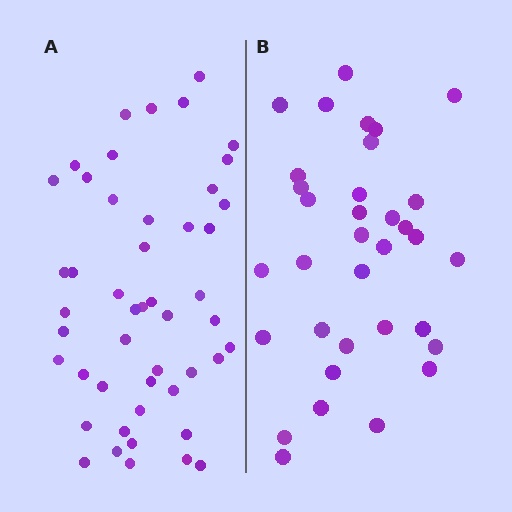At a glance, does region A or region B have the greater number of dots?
Region A (the left region) has more dots.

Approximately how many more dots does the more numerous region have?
Region A has approximately 15 more dots than region B.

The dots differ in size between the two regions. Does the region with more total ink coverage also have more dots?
No. Region B has more total ink coverage because its dots are larger, but region A actually contains more individual dots. Total area can be misleading — the number of items is what matters here.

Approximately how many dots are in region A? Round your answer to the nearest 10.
About 50 dots. (The exact count is 48, which rounds to 50.)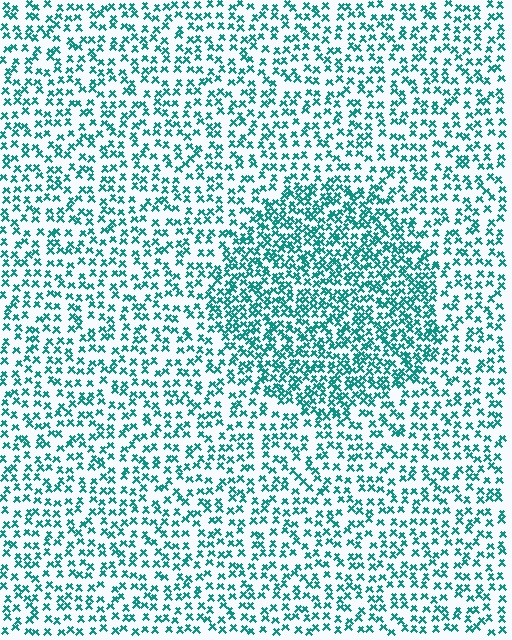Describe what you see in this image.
The image contains small teal elements arranged at two different densities. A circle-shaped region is visible where the elements are more densely packed than the surrounding area.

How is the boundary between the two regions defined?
The boundary is defined by a change in element density (approximately 1.8x ratio). All elements are the same color, size, and shape.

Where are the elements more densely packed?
The elements are more densely packed inside the circle boundary.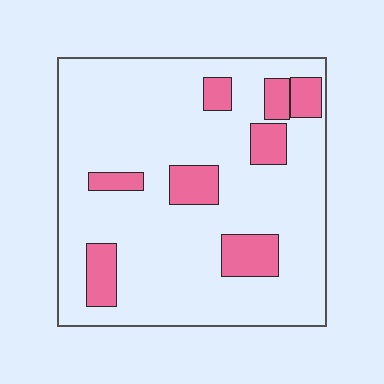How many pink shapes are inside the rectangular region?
8.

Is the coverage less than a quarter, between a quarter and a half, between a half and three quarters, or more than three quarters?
Less than a quarter.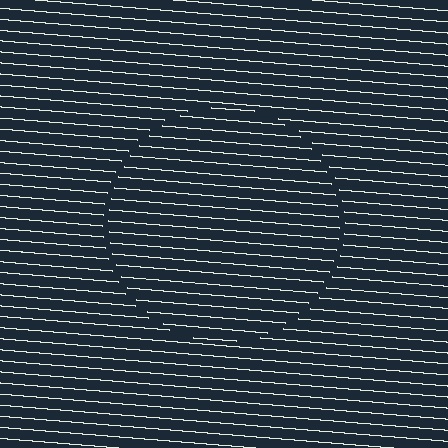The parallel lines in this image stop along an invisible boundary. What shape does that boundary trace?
An illusory circle. The interior of the shape contains the same grating, shifted by half a period — the contour is defined by the phase discontinuity where line-ends from the inner and outer gratings abut.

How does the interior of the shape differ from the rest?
The interior of the shape contains the same grating, shifted by half a period — the contour is defined by the phase discontinuity where line-ends from the inner and outer gratings abut.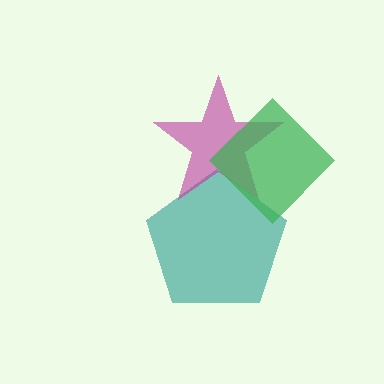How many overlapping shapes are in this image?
There are 3 overlapping shapes in the image.